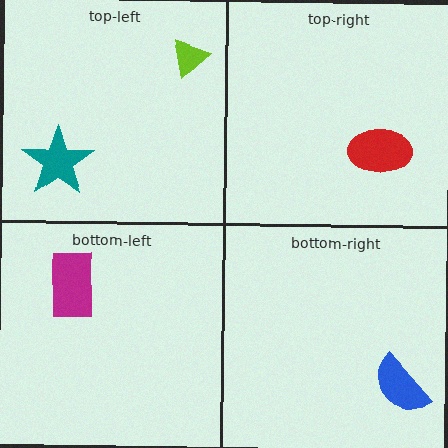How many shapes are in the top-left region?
2.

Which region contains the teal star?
The top-left region.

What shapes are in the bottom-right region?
The blue semicircle.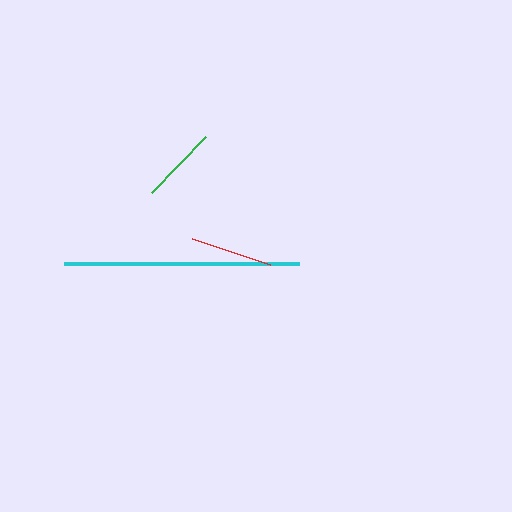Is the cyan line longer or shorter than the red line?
The cyan line is longer than the red line.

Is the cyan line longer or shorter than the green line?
The cyan line is longer than the green line.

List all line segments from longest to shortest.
From longest to shortest: cyan, red, green.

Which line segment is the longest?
The cyan line is the longest at approximately 235 pixels.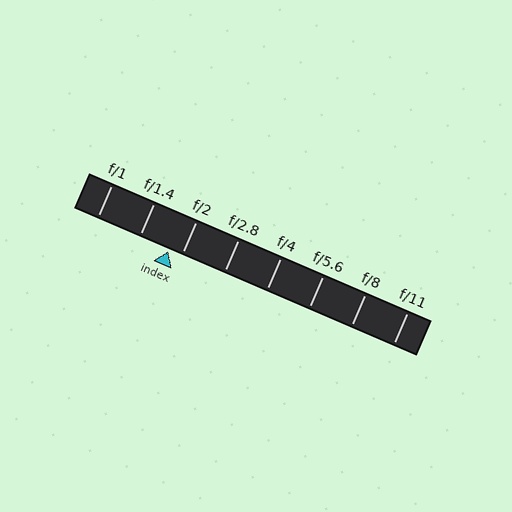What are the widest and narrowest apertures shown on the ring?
The widest aperture shown is f/1 and the narrowest is f/11.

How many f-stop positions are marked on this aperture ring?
There are 8 f-stop positions marked.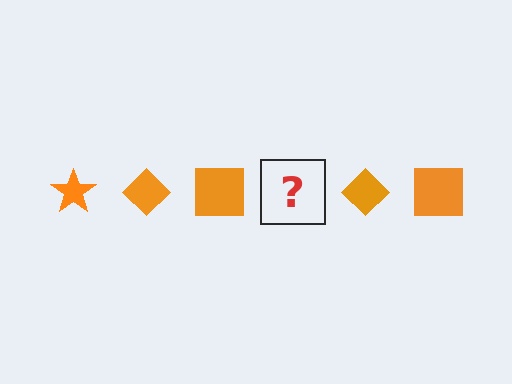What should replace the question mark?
The question mark should be replaced with an orange star.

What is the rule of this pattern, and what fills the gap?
The rule is that the pattern cycles through star, diamond, square shapes in orange. The gap should be filled with an orange star.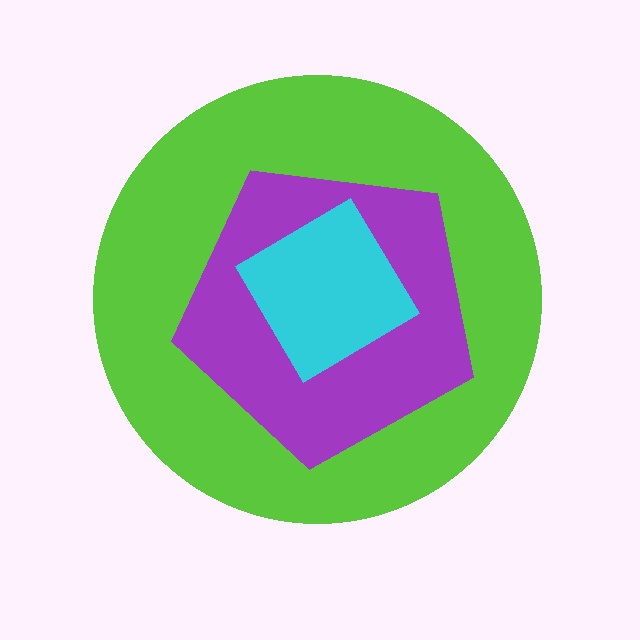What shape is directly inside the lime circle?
The purple pentagon.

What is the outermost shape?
The lime circle.